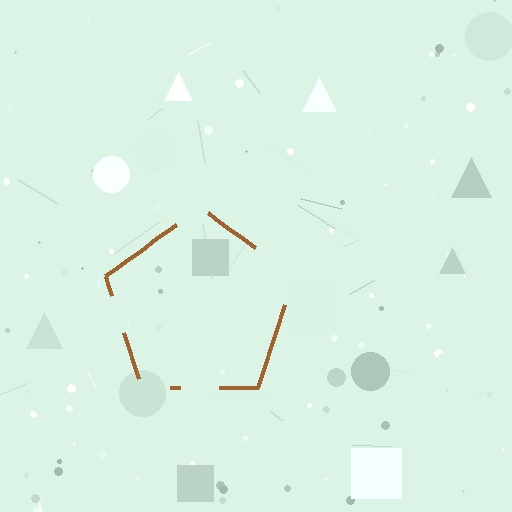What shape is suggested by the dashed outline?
The dashed outline suggests a pentagon.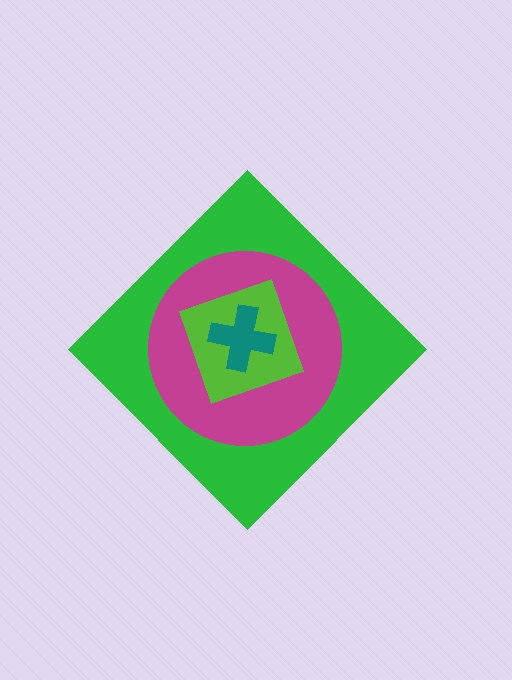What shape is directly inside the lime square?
The teal cross.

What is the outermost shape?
The green diamond.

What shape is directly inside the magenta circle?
The lime square.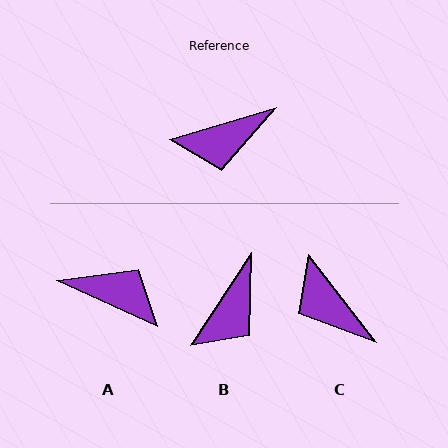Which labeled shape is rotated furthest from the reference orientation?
A, about 139 degrees away.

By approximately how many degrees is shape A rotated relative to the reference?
Approximately 139 degrees counter-clockwise.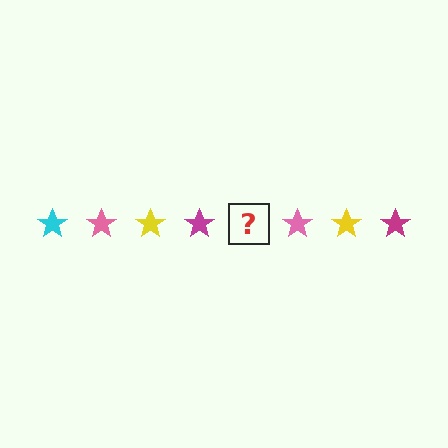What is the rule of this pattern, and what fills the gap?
The rule is that the pattern cycles through cyan, pink, yellow, magenta stars. The gap should be filled with a cyan star.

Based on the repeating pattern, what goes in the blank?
The blank should be a cyan star.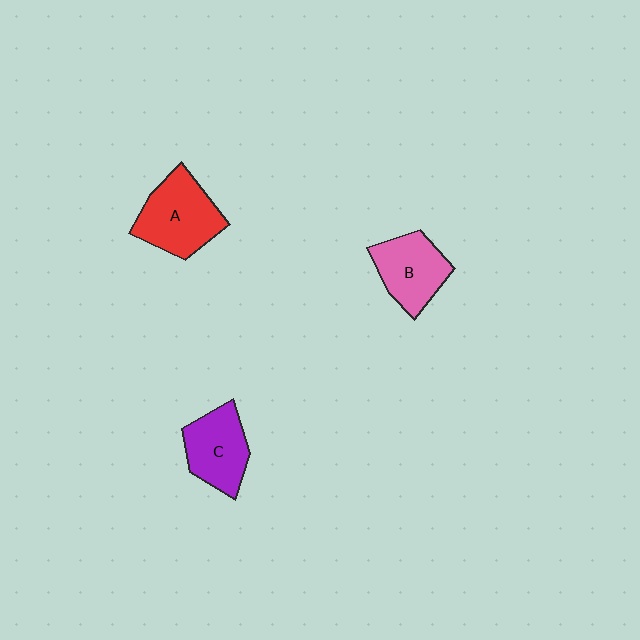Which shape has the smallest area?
Shape C (purple).